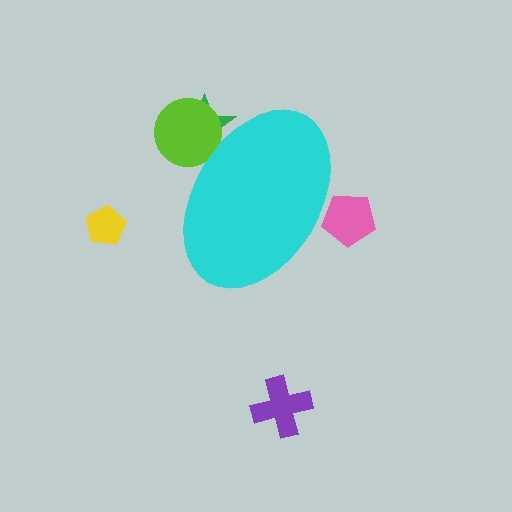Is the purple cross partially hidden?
No, the purple cross is fully visible.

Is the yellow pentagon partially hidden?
No, the yellow pentagon is fully visible.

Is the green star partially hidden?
Yes, the green star is partially hidden behind the cyan ellipse.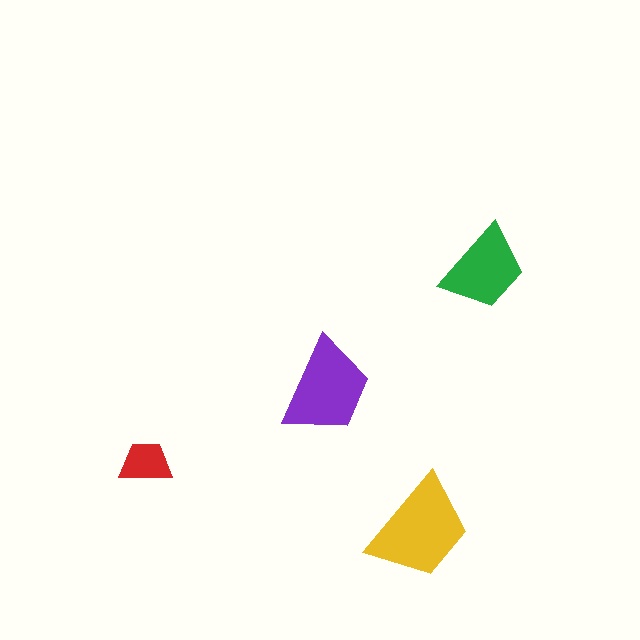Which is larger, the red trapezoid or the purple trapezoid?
The purple one.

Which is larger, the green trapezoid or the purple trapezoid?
The purple one.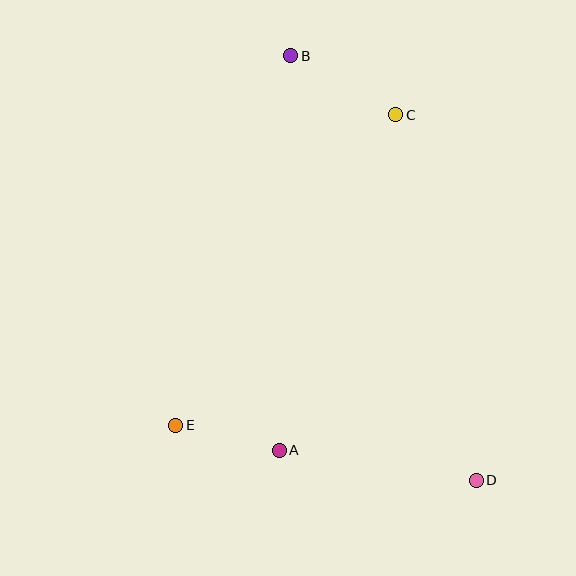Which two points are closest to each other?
Points A and E are closest to each other.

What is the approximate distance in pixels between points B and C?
The distance between B and C is approximately 120 pixels.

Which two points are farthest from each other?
Points B and D are farthest from each other.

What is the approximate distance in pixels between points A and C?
The distance between A and C is approximately 355 pixels.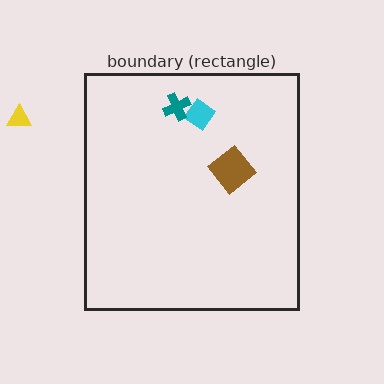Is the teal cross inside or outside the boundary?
Inside.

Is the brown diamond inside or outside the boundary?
Inside.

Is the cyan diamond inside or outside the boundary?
Inside.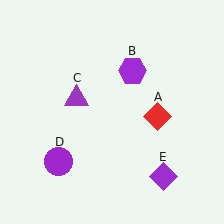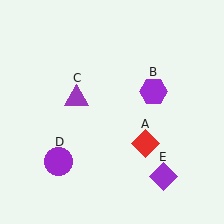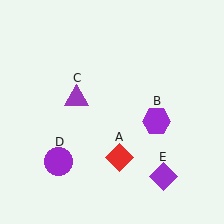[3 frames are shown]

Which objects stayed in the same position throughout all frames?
Purple triangle (object C) and purple circle (object D) and purple diamond (object E) remained stationary.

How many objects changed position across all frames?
2 objects changed position: red diamond (object A), purple hexagon (object B).